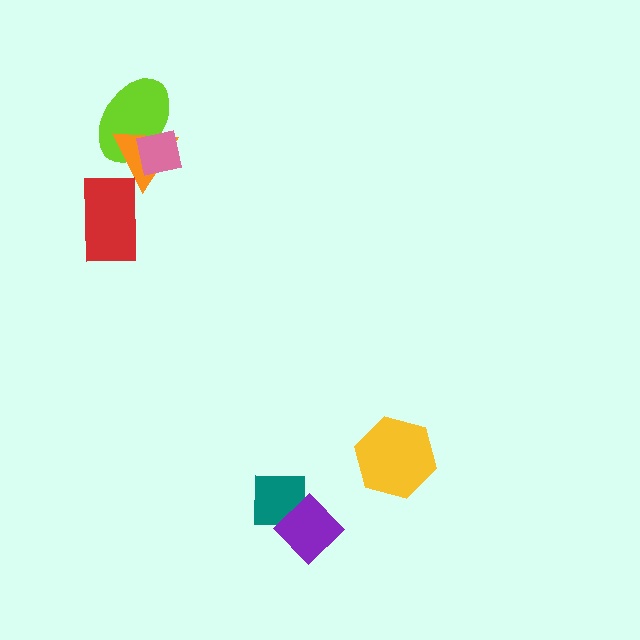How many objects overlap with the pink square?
2 objects overlap with the pink square.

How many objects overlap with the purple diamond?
1 object overlaps with the purple diamond.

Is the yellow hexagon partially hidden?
No, no other shape covers it.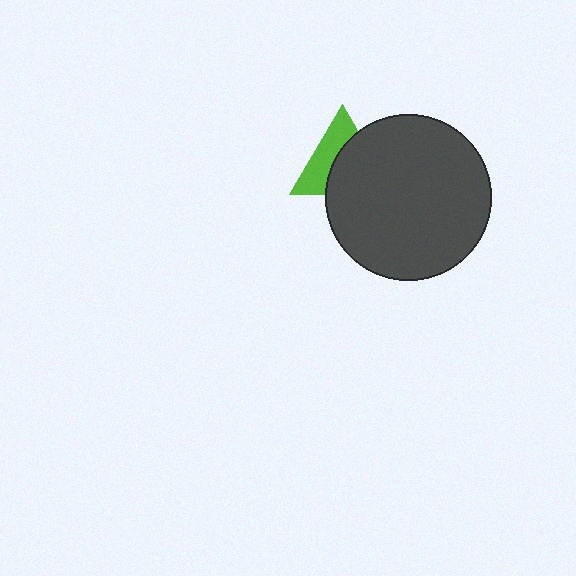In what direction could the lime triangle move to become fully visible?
The lime triangle could move toward the upper-left. That would shift it out from behind the dark gray circle entirely.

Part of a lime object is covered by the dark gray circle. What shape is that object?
It is a triangle.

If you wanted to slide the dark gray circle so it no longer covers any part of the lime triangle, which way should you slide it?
Slide it toward the lower-right — that is the most direct way to separate the two shapes.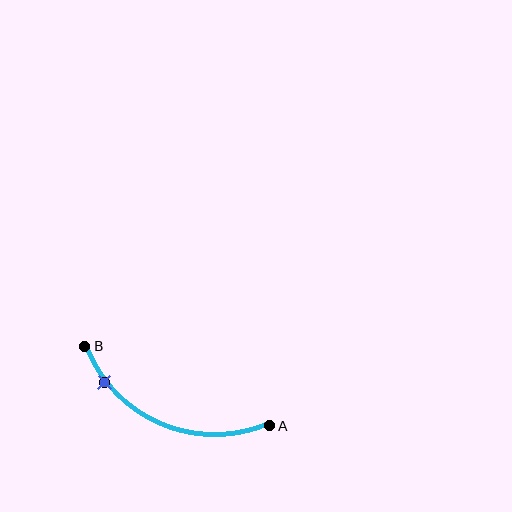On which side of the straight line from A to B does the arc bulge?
The arc bulges below the straight line connecting A and B.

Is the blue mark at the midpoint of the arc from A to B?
No. The blue mark lies on the arc but is closer to endpoint B. The arc midpoint would be at the point on the curve equidistant along the arc from both A and B.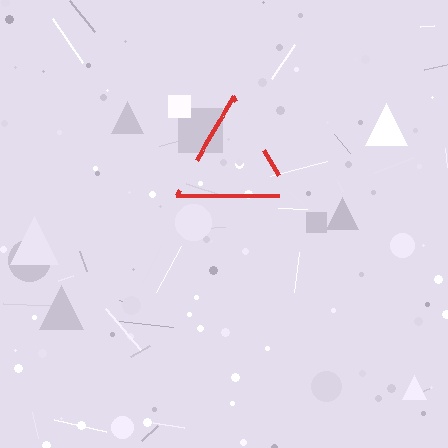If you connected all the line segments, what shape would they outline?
They would outline a triangle.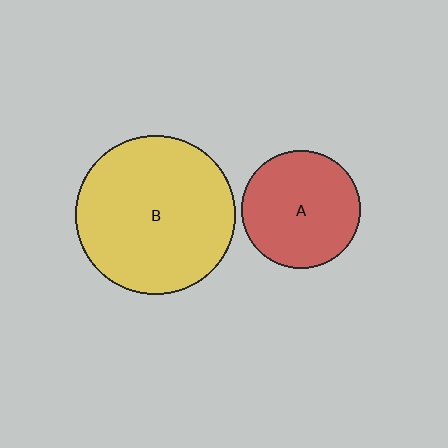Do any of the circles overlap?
No, none of the circles overlap.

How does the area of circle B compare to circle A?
Approximately 1.8 times.